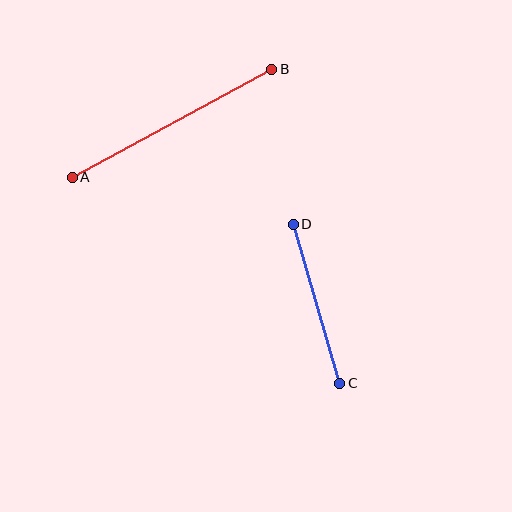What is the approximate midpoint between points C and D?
The midpoint is at approximately (316, 304) pixels.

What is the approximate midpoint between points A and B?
The midpoint is at approximately (172, 123) pixels.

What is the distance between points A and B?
The distance is approximately 227 pixels.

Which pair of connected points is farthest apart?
Points A and B are farthest apart.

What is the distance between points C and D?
The distance is approximately 166 pixels.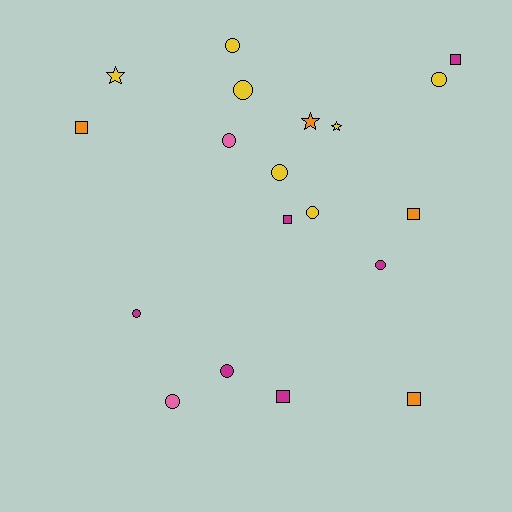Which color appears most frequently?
Yellow, with 7 objects.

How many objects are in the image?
There are 19 objects.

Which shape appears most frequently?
Circle, with 10 objects.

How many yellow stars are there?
There are 2 yellow stars.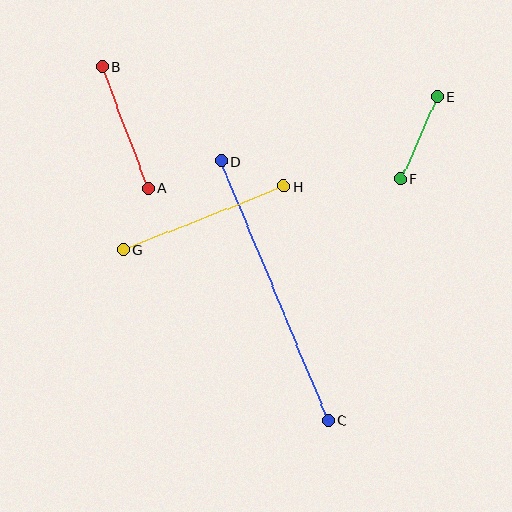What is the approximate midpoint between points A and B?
The midpoint is at approximately (125, 128) pixels.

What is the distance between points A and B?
The distance is approximately 130 pixels.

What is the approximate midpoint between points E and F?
The midpoint is at approximately (419, 138) pixels.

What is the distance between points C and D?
The distance is approximately 281 pixels.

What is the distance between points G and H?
The distance is approximately 173 pixels.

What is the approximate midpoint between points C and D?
The midpoint is at approximately (275, 291) pixels.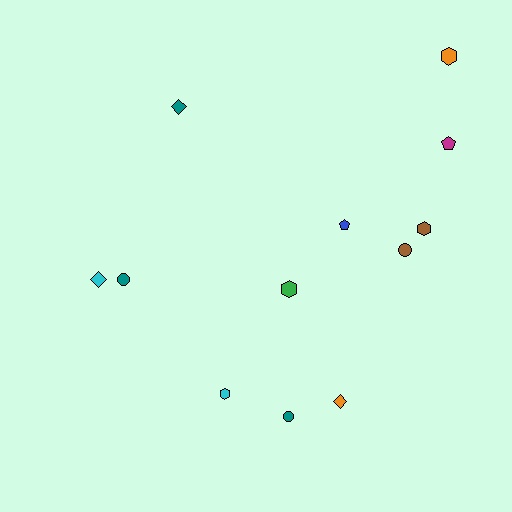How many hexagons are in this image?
There are 4 hexagons.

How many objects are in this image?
There are 12 objects.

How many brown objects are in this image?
There are 2 brown objects.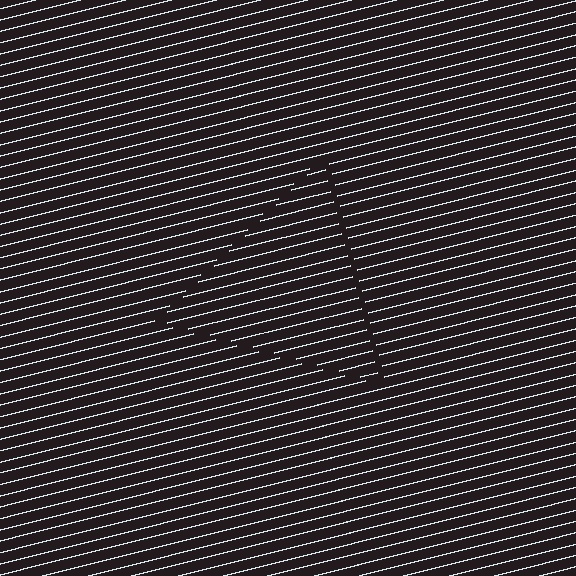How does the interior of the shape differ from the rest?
The interior of the shape contains the same grating, shifted by half a period — the contour is defined by the phase discontinuity where line-ends from the inner and outer gratings abut.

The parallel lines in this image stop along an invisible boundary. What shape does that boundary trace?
An illusory triangle. The interior of the shape contains the same grating, shifted by half a period — the contour is defined by the phase discontinuity where line-ends from the inner and outer gratings abut.